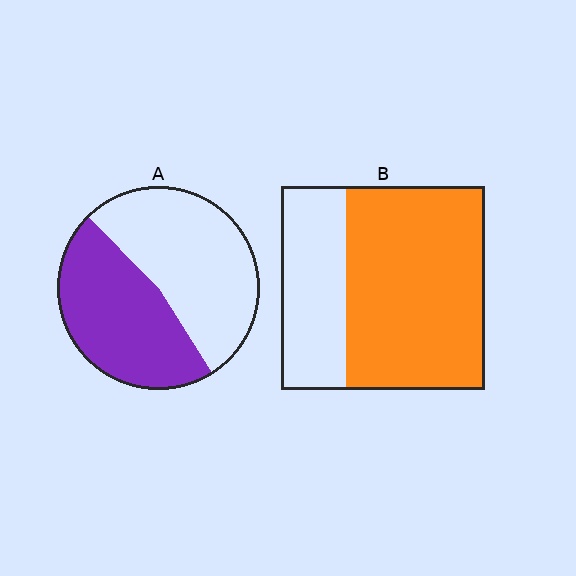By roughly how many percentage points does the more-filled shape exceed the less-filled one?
By roughly 20 percentage points (B over A).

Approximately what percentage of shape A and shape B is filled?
A is approximately 45% and B is approximately 70%.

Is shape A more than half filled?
Roughly half.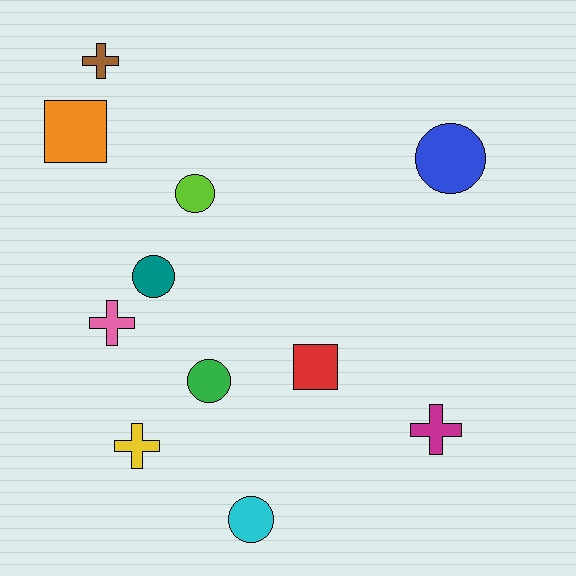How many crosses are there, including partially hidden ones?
There are 4 crosses.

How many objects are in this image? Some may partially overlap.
There are 11 objects.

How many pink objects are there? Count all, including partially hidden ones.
There is 1 pink object.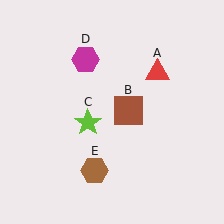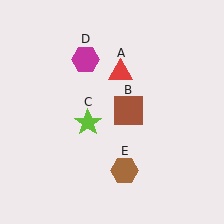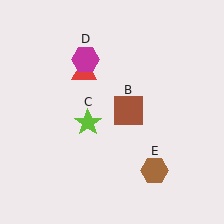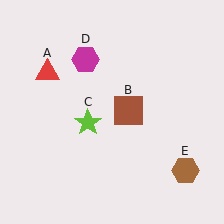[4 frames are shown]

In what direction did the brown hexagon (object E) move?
The brown hexagon (object E) moved right.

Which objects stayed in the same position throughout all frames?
Brown square (object B) and lime star (object C) and magenta hexagon (object D) remained stationary.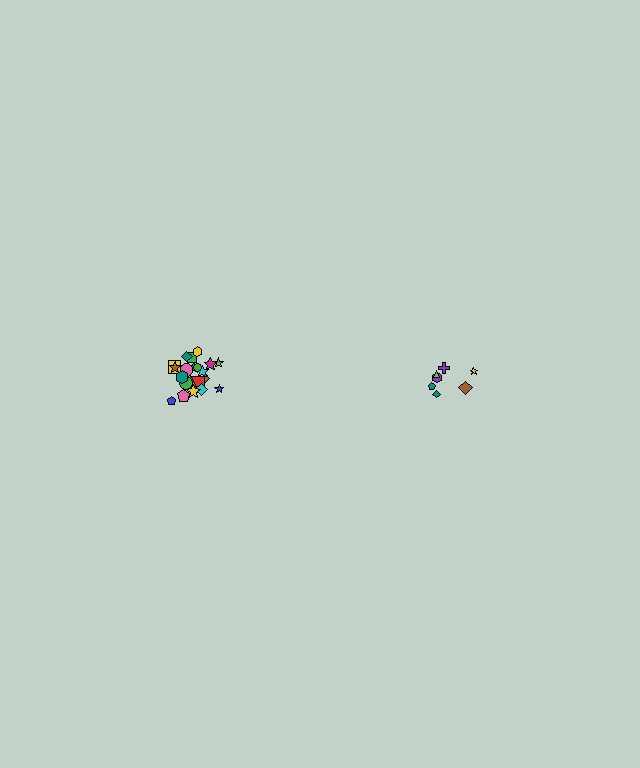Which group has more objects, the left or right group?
The left group.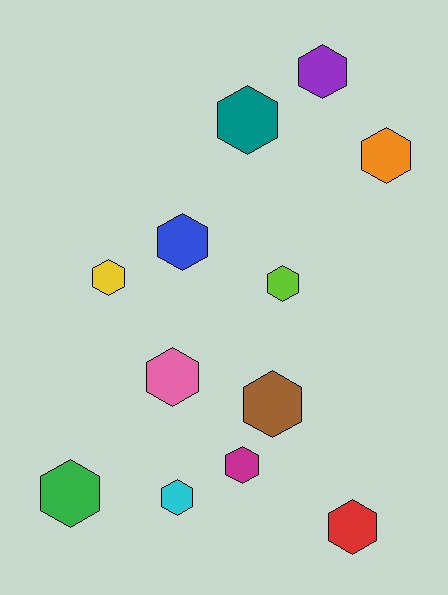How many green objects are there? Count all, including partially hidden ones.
There is 1 green object.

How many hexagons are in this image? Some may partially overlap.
There are 12 hexagons.